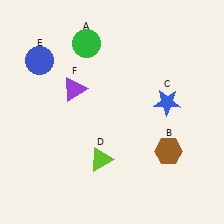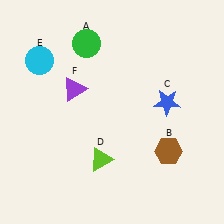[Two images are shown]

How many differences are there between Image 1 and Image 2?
There is 1 difference between the two images.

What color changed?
The circle (E) changed from blue in Image 1 to cyan in Image 2.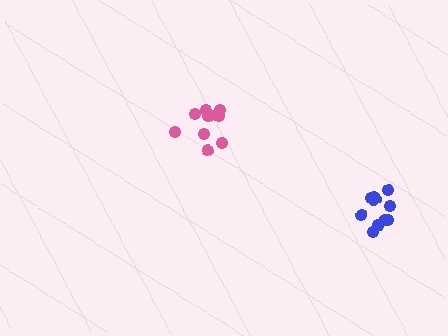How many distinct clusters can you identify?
There are 2 distinct clusters.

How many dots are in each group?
Group 1: 10 dots, Group 2: 11 dots (21 total).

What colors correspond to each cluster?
The clusters are colored: pink, blue.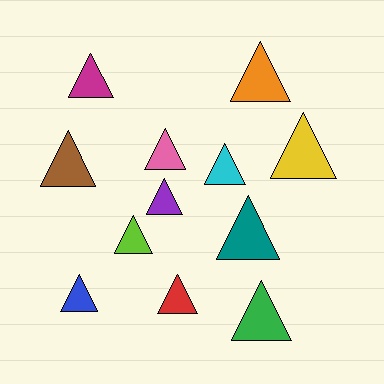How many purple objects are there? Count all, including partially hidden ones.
There is 1 purple object.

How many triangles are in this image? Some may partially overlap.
There are 12 triangles.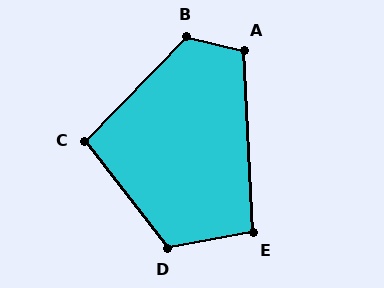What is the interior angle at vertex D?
Approximately 117 degrees (obtuse).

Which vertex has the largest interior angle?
B, at approximately 121 degrees.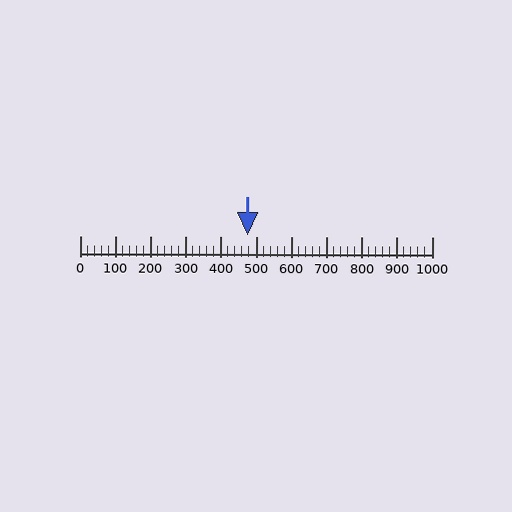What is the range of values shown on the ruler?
The ruler shows values from 0 to 1000.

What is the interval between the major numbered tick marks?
The major tick marks are spaced 100 units apart.